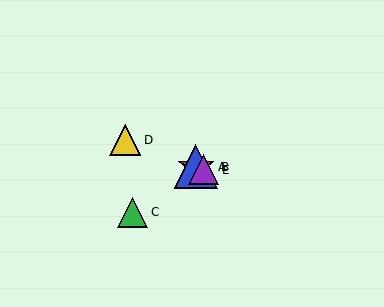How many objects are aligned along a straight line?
4 objects (A, B, D, E) are aligned along a straight line.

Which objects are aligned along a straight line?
Objects A, B, D, E are aligned along a straight line.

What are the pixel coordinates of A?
Object A is at (196, 167).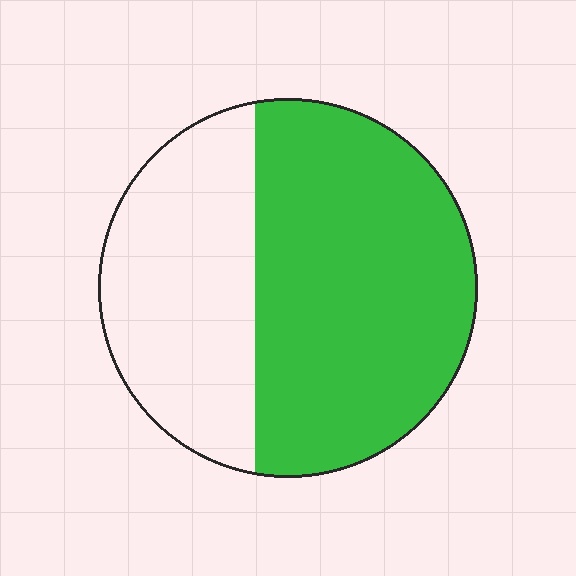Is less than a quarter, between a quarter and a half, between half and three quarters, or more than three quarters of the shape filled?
Between half and three quarters.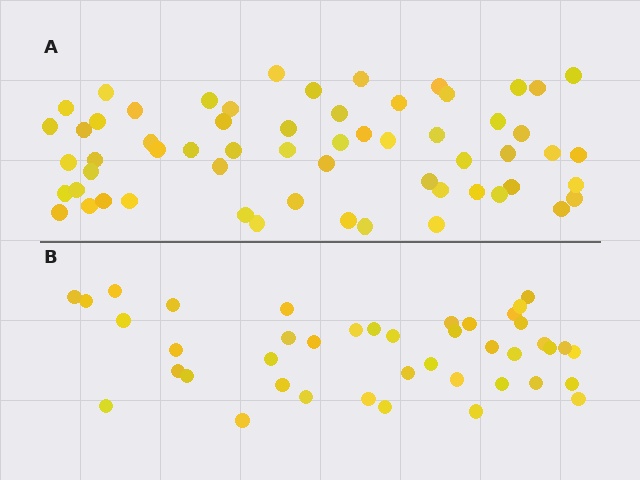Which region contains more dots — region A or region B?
Region A (the top region) has more dots.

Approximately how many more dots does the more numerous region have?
Region A has approximately 20 more dots than region B.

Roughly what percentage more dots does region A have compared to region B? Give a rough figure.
About 45% more.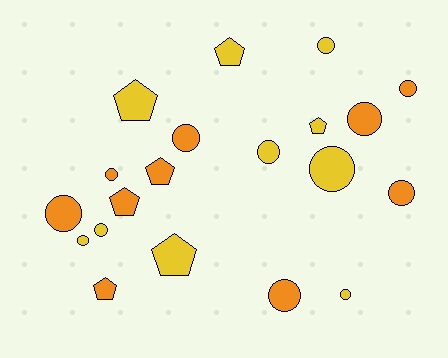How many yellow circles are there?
There are 6 yellow circles.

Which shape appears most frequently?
Circle, with 13 objects.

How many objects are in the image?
There are 20 objects.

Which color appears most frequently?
Orange, with 10 objects.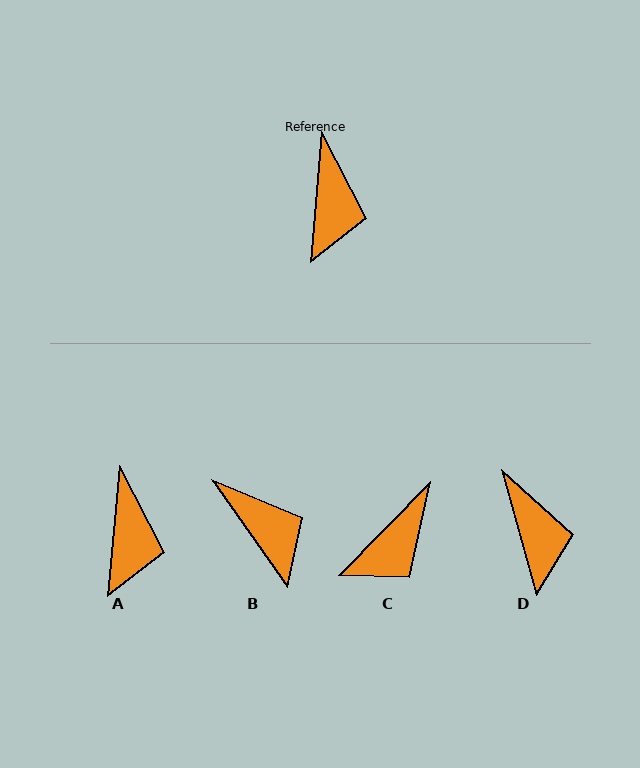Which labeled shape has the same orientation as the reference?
A.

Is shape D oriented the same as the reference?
No, it is off by about 21 degrees.